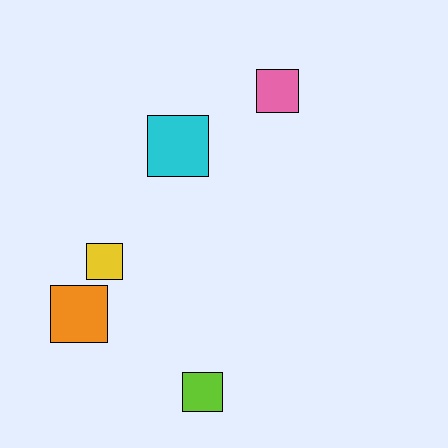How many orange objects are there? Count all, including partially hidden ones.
There is 1 orange object.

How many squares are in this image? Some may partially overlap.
There are 5 squares.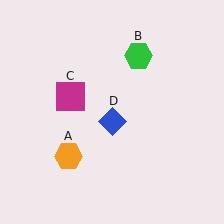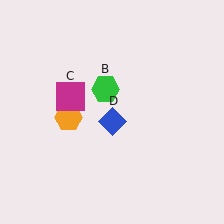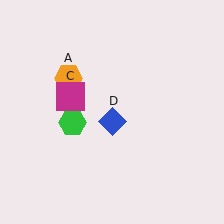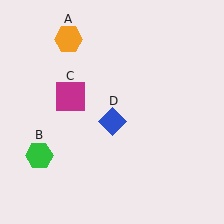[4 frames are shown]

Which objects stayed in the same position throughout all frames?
Magenta square (object C) and blue diamond (object D) remained stationary.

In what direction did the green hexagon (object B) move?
The green hexagon (object B) moved down and to the left.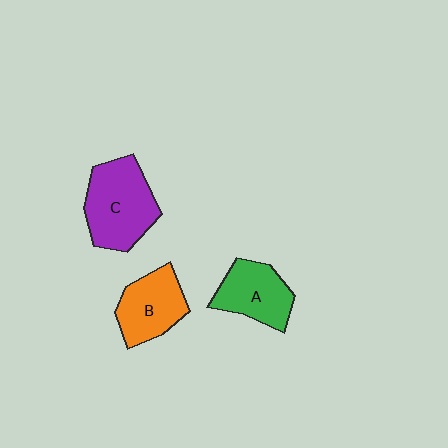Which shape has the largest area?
Shape C (purple).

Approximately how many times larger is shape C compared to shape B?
Approximately 1.3 times.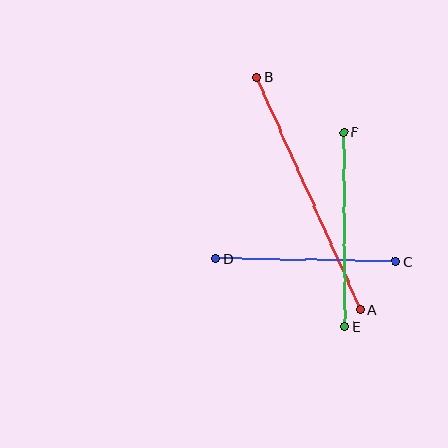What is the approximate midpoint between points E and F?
The midpoint is at approximately (344, 229) pixels.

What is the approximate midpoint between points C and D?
The midpoint is at approximately (306, 260) pixels.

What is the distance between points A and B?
The distance is approximately 254 pixels.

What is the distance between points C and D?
The distance is approximately 180 pixels.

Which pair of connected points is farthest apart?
Points A and B are farthest apart.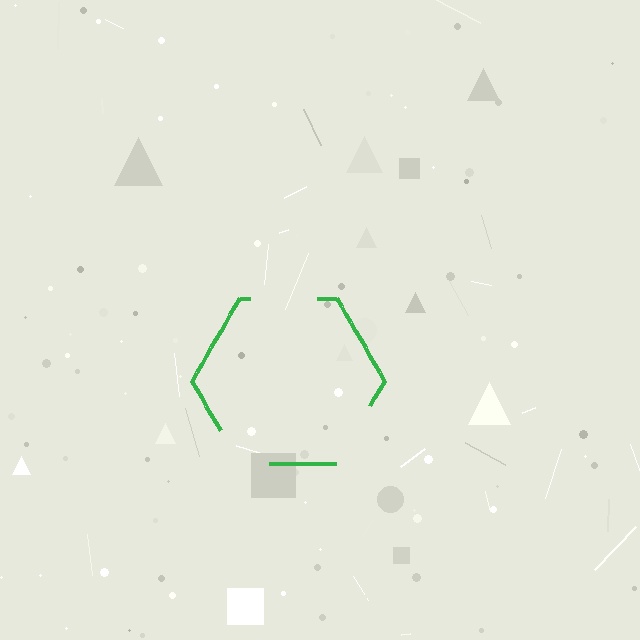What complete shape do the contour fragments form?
The contour fragments form a hexagon.